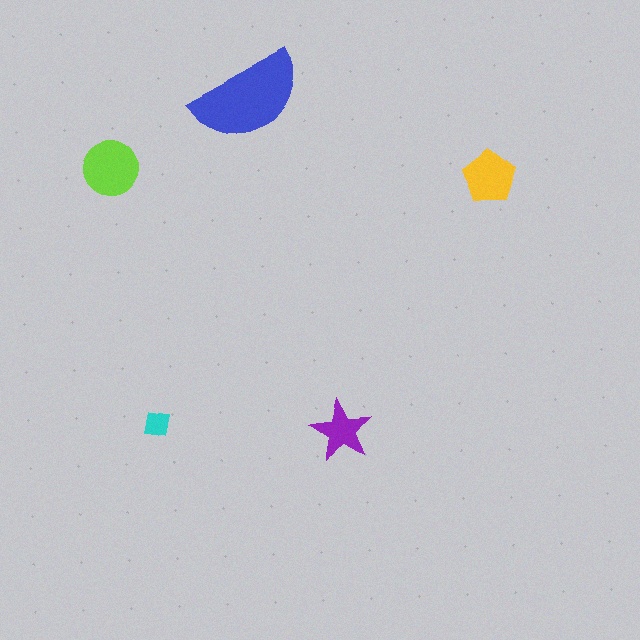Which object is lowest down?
The purple star is bottommost.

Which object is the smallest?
The cyan square.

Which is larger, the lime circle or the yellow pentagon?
The lime circle.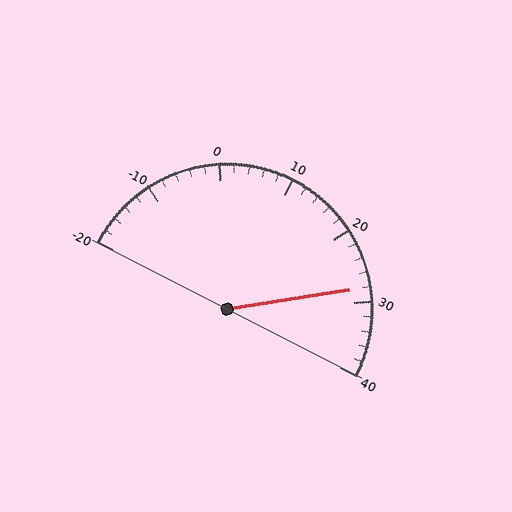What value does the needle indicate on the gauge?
The needle indicates approximately 28.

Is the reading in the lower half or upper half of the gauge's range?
The reading is in the upper half of the range (-20 to 40).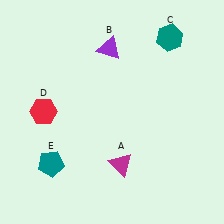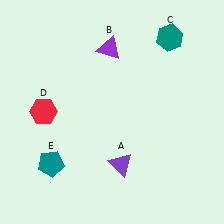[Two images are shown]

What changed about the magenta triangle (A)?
In Image 1, A is magenta. In Image 2, it changed to purple.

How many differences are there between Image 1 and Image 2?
There is 1 difference between the two images.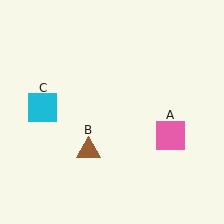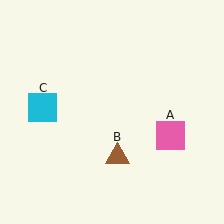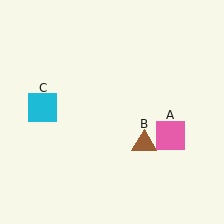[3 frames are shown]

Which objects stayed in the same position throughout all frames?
Pink square (object A) and cyan square (object C) remained stationary.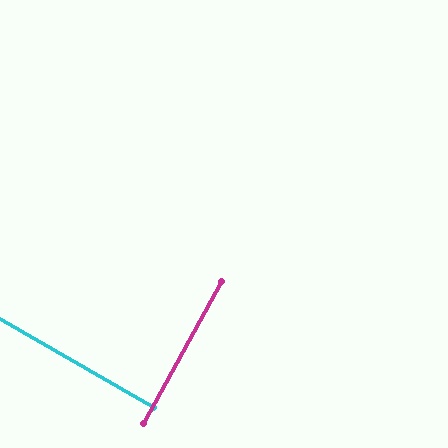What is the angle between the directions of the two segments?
Approximately 89 degrees.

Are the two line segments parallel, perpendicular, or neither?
Perpendicular — they meet at approximately 89°.